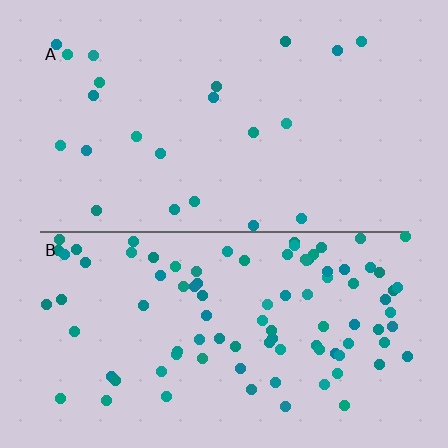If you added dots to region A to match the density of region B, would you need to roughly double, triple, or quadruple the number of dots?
Approximately quadruple.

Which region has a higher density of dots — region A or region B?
B (the bottom).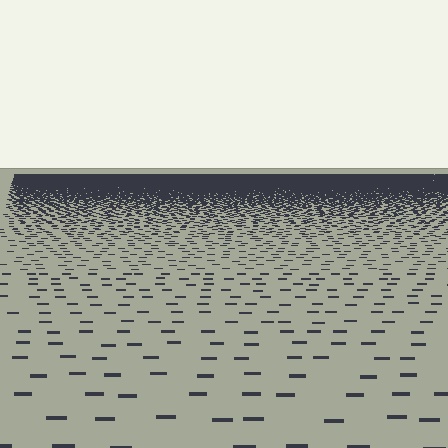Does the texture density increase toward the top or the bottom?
Density increases toward the top.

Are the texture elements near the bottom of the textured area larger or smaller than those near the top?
Larger. Near the bottom, elements are closer to the viewer and appear at a bigger on-screen size.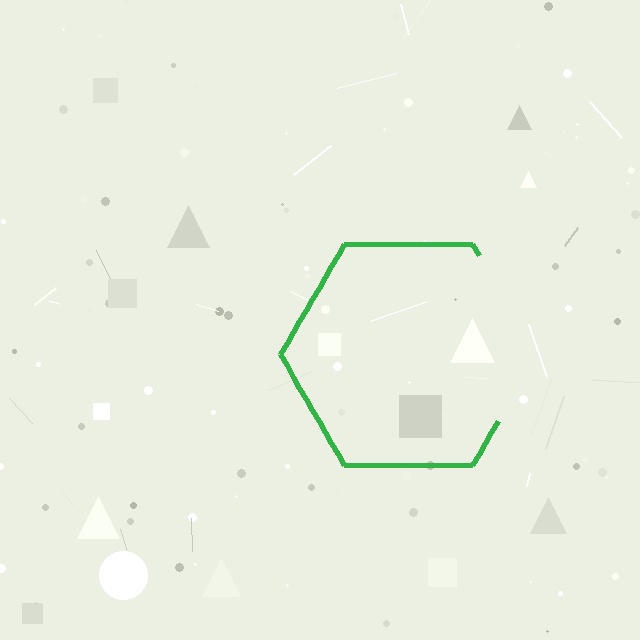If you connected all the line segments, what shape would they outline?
They would outline a hexagon.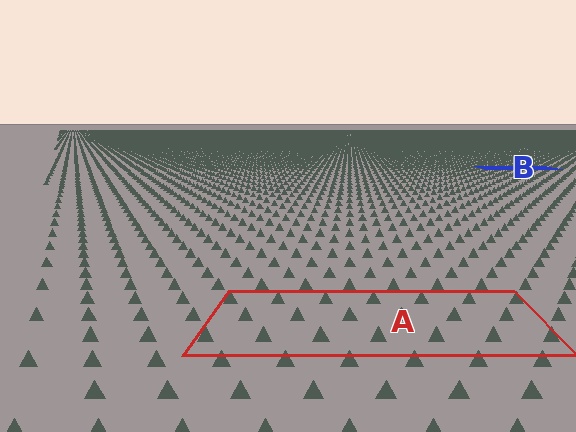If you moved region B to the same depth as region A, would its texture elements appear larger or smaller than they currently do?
They would appear larger. At a closer depth, the same texture elements are projected at a bigger on-screen size.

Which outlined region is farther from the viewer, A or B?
Region B is farther from the viewer — the texture elements inside it appear smaller and more densely packed.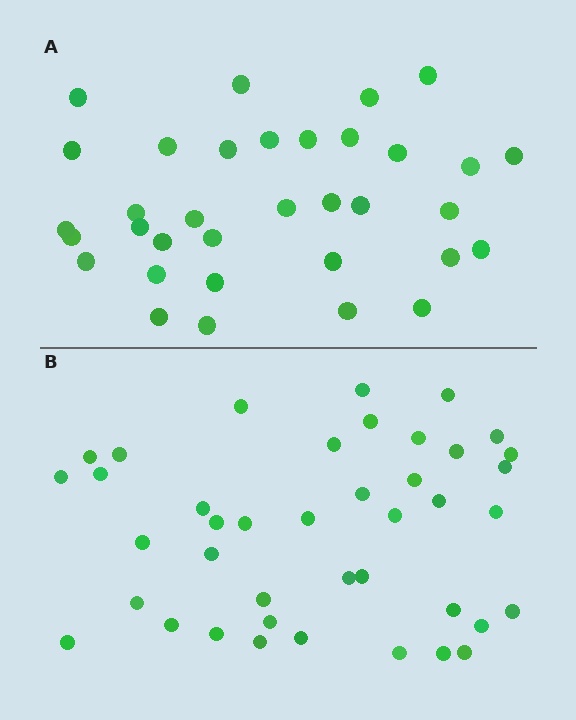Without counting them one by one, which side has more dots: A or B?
Region B (the bottom region) has more dots.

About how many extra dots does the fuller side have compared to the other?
Region B has roughly 8 or so more dots than region A.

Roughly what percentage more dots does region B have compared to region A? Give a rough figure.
About 20% more.